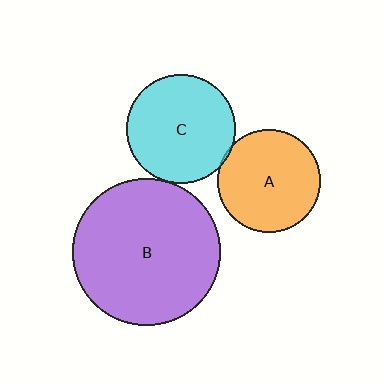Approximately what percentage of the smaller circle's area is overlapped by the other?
Approximately 5%.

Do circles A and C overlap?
Yes.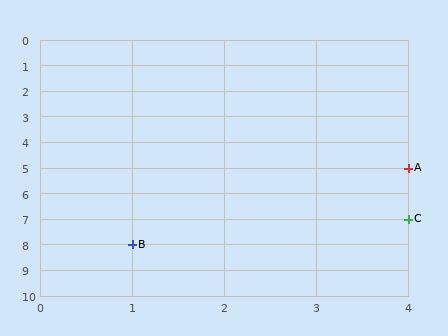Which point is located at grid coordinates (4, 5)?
Point A is at (4, 5).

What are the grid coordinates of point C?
Point C is at grid coordinates (4, 7).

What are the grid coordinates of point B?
Point B is at grid coordinates (1, 8).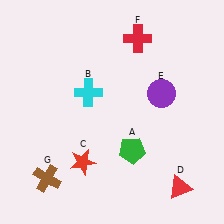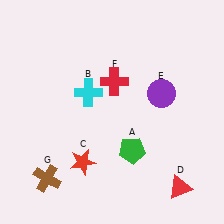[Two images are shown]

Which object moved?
The red cross (F) moved down.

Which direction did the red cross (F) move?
The red cross (F) moved down.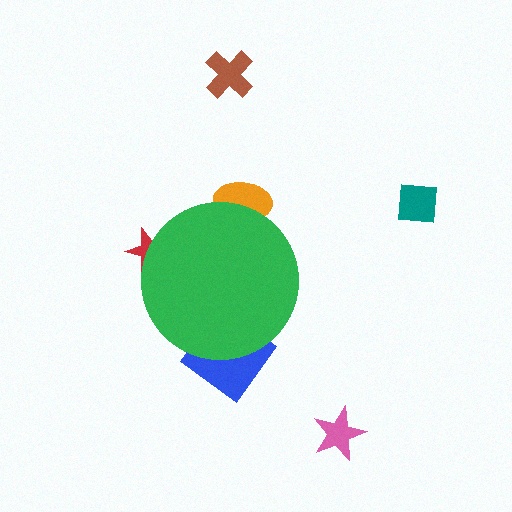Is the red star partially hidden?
Yes, the red star is partially hidden behind the green circle.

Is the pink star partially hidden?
No, the pink star is fully visible.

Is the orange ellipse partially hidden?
Yes, the orange ellipse is partially hidden behind the green circle.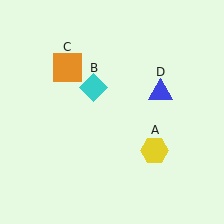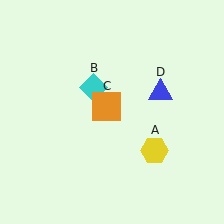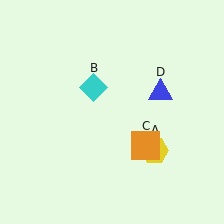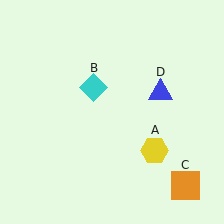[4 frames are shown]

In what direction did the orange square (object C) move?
The orange square (object C) moved down and to the right.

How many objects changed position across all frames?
1 object changed position: orange square (object C).